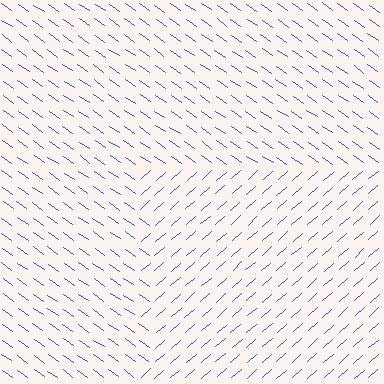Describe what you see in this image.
The image is filled with small blue line segments. A rectangle region in the image has lines oriented differently from the surrounding lines, creating a visible texture boundary.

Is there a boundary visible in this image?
Yes, there is a texture boundary formed by a change in line orientation.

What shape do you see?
I see a rectangle.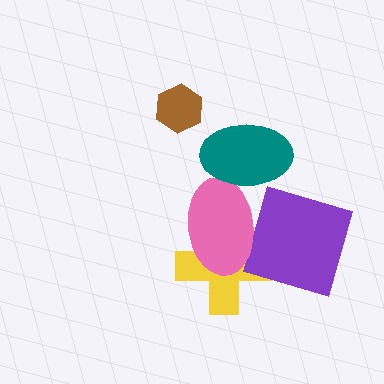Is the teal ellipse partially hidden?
No, no other shape covers it.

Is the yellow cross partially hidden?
Yes, it is partially covered by another shape.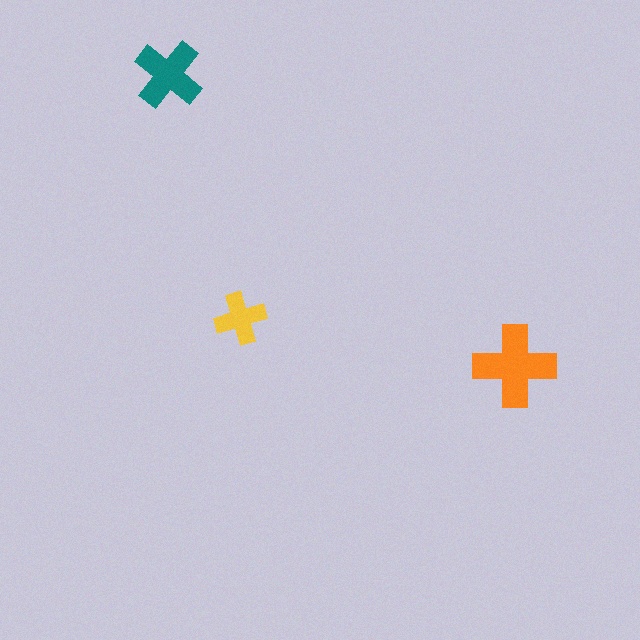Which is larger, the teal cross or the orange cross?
The orange one.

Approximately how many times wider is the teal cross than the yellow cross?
About 1.5 times wider.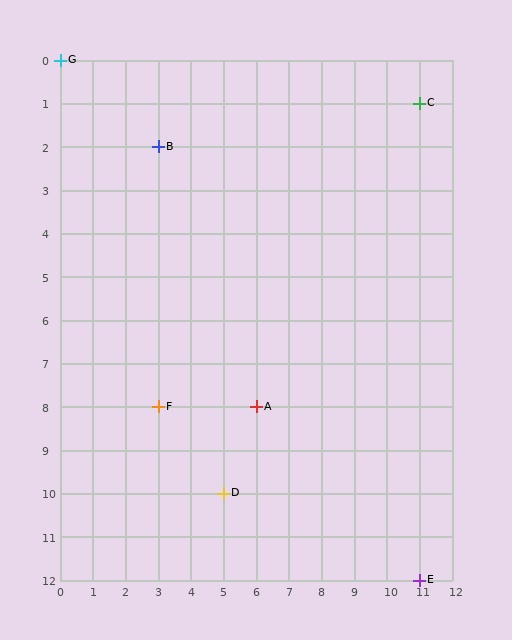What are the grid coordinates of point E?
Point E is at grid coordinates (11, 12).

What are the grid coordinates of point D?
Point D is at grid coordinates (5, 10).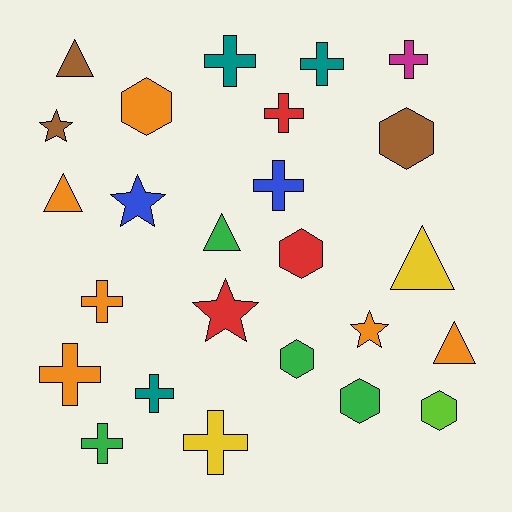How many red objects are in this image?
There are 3 red objects.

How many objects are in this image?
There are 25 objects.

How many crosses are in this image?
There are 10 crosses.